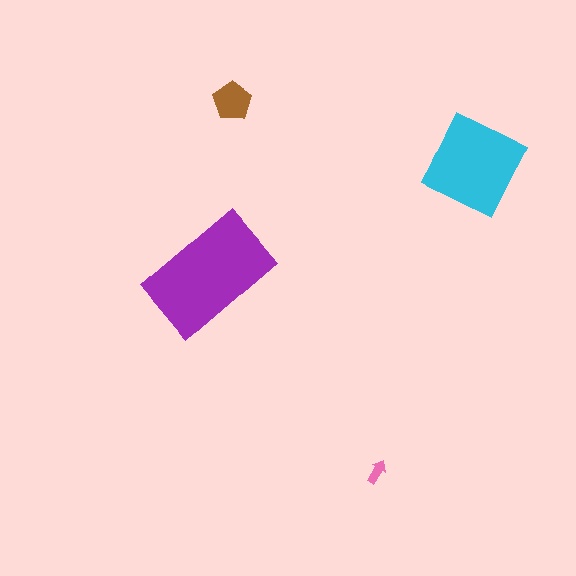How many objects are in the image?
There are 4 objects in the image.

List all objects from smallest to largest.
The pink arrow, the brown pentagon, the cyan diamond, the purple rectangle.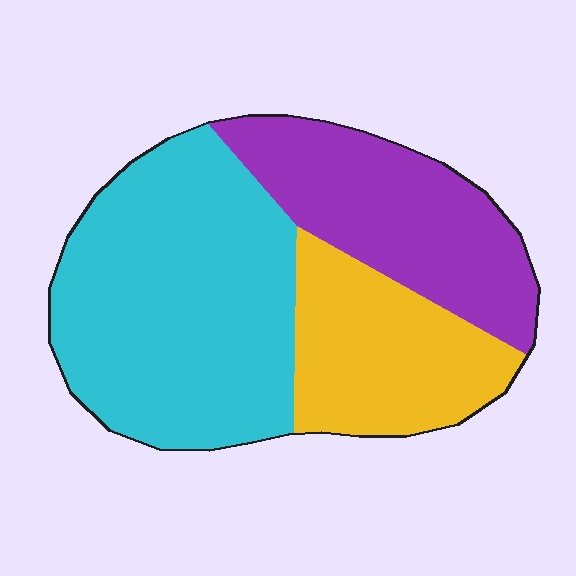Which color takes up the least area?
Yellow, at roughly 25%.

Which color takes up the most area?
Cyan, at roughly 50%.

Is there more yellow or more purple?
Purple.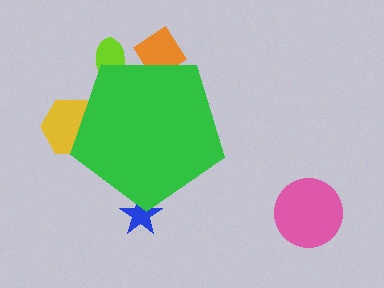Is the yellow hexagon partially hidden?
Yes, the yellow hexagon is partially hidden behind the green pentagon.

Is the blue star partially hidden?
Yes, the blue star is partially hidden behind the green pentagon.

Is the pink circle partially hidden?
No, the pink circle is fully visible.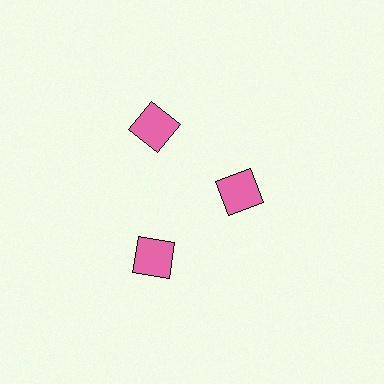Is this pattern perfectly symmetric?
No. The 3 pink squares are arranged in a ring, but one element near the 3 o'clock position is pulled inward toward the center, breaking the 3-fold rotational symmetry.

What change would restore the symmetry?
The symmetry would be restored by moving it outward, back onto the ring so that all 3 squares sit at equal angles and equal distance from the center.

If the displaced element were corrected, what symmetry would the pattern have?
It would have 3-fold rotational symmetry — the pattern would map onto itself every 120 degrees.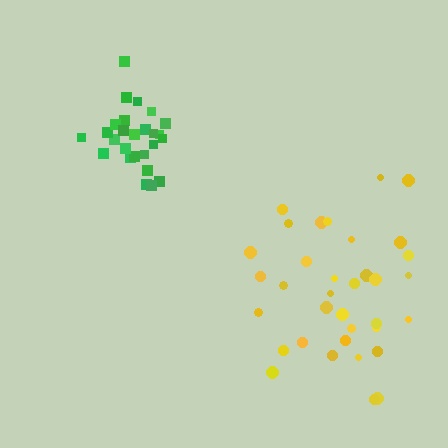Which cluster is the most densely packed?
Green.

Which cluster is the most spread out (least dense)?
Yellow.